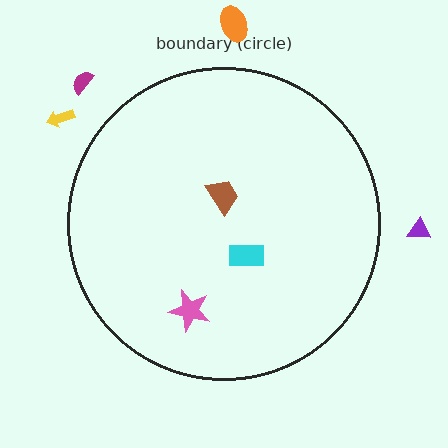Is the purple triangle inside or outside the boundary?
Outside.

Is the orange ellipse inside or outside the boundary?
Outside.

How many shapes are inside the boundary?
3 inside, 4 outside.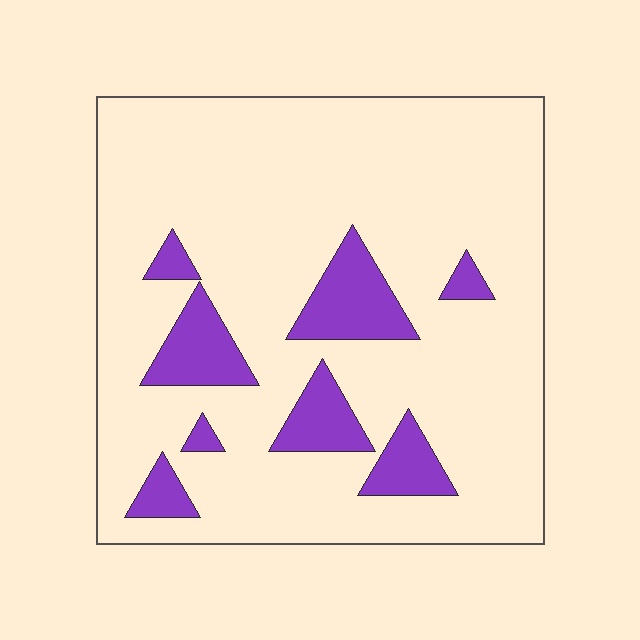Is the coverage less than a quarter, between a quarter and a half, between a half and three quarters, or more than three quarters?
Less than a quarter.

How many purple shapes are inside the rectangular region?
8.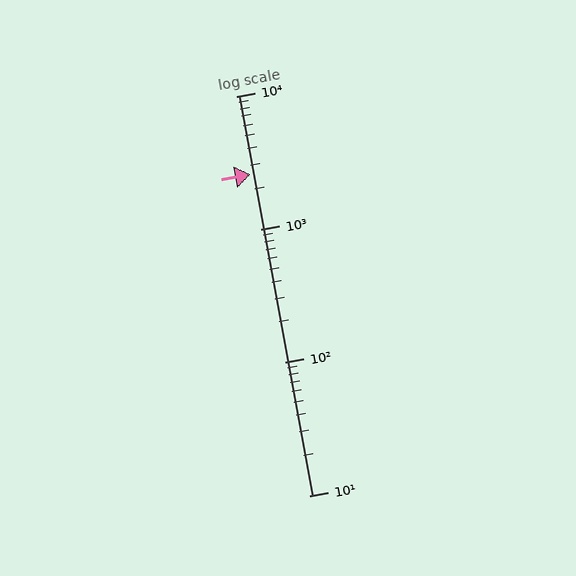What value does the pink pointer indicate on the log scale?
The pointer indicates approximately 2600.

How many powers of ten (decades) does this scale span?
The scale spans 3 decades, from 10 to 10000.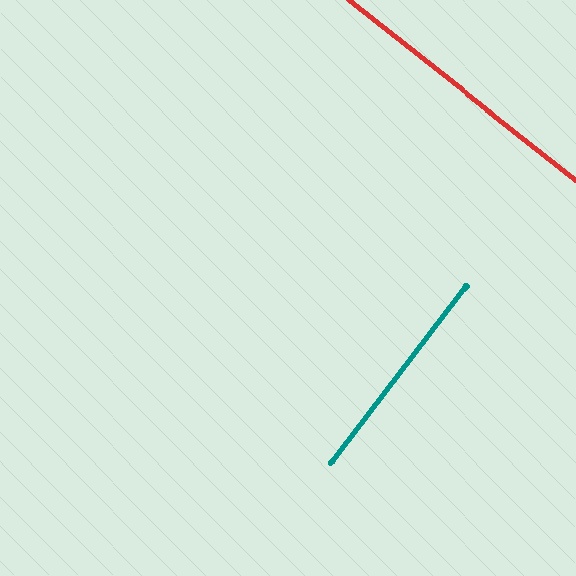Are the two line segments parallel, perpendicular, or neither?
Perpendicular — they meet at approximately 89°.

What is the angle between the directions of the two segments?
Approximately 89 degrees.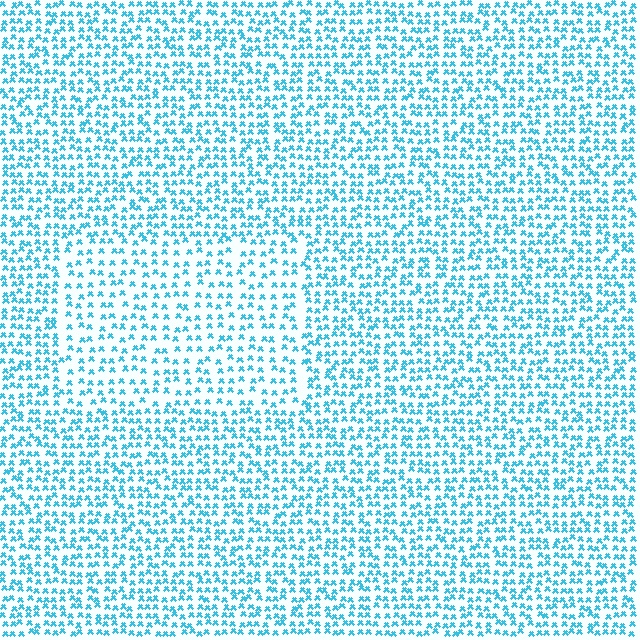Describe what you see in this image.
The image contains small cyan elements arranged at two different densities. A rectangle-shaped region is visible where the elements are less densely packed than the surrounding area.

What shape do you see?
I see a rectangle.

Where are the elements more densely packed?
The elements are more densely packed outside the rectangle boundary.